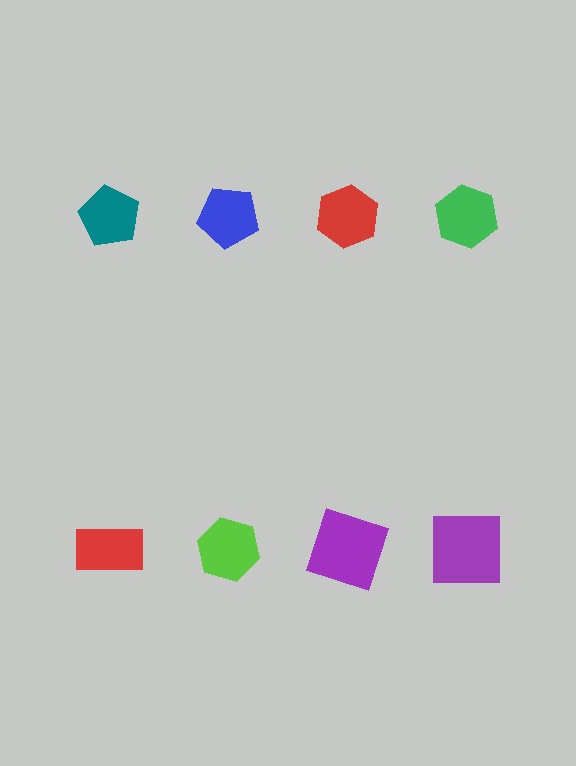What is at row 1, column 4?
A green hexagon.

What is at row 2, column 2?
A lime hexagon.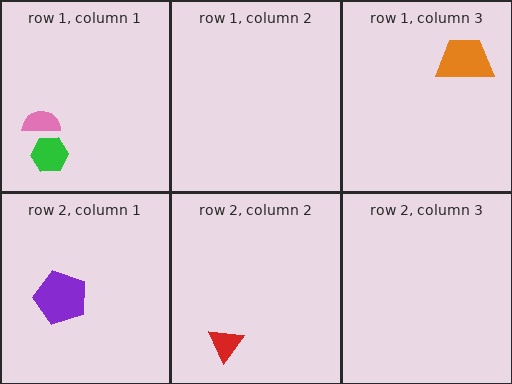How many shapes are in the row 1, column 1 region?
2.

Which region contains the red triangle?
The row 2, column 2 region.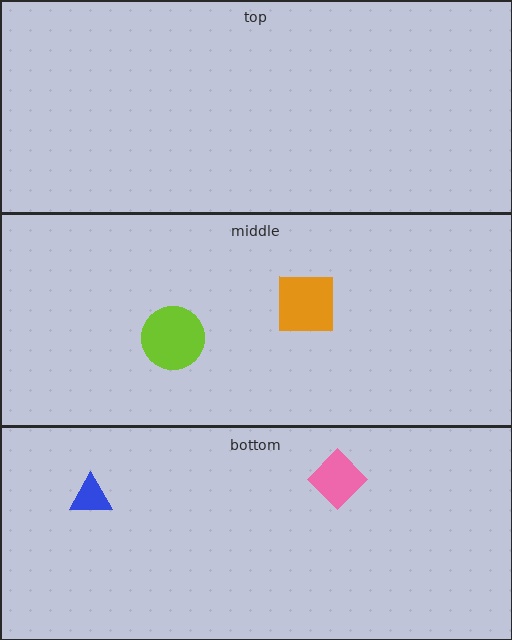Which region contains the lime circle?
The middle region.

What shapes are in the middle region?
The lime circle, the orange square.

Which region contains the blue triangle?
The bottom region.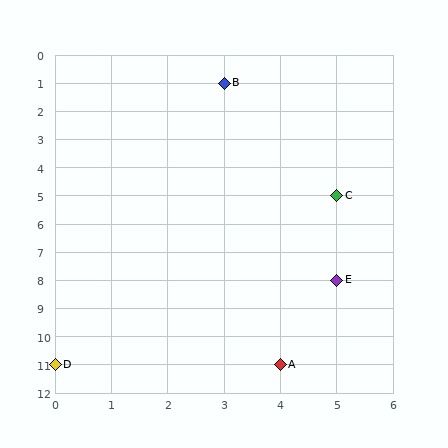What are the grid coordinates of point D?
Point D is at grid coordinates (0, 11).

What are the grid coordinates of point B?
Point B is at grid coordinates (3, 1).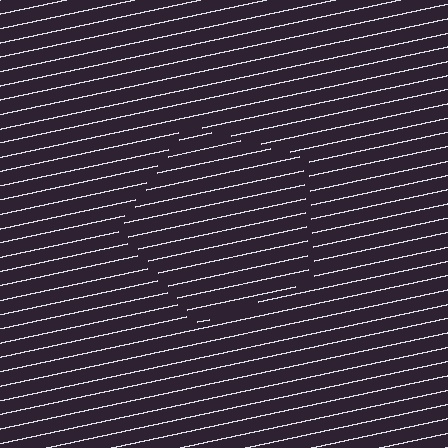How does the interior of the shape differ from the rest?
The interior of the shape contains the same grating, shifted by half a period — the contour is defined by the phase discontinuity where line-ends from the inner and outer gratings abut.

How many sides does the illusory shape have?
5 sides — the line-ends trace a pentagon.